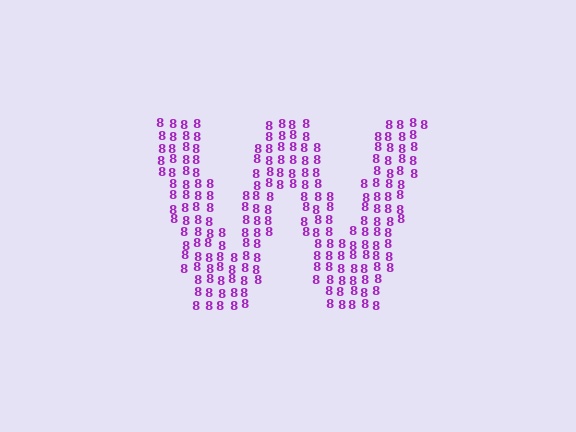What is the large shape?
The large shape is the letter W.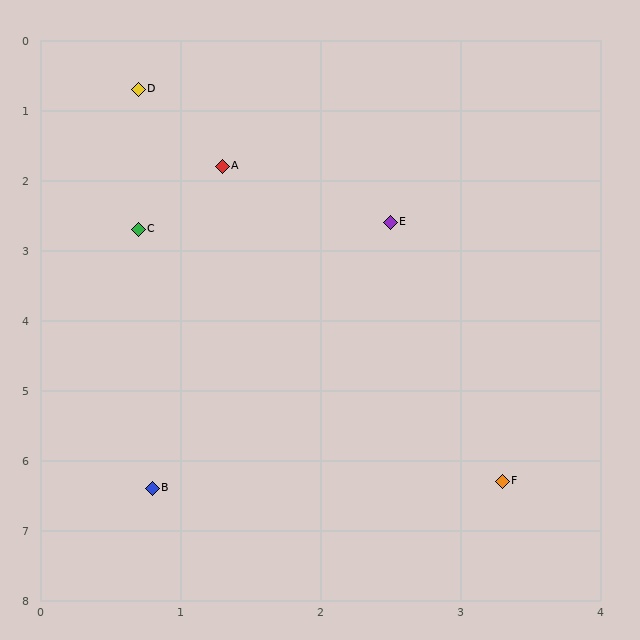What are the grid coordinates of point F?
Point F is at approximately (3.3, 6.3).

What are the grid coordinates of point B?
Point B is at approximately (0.8, 6.4).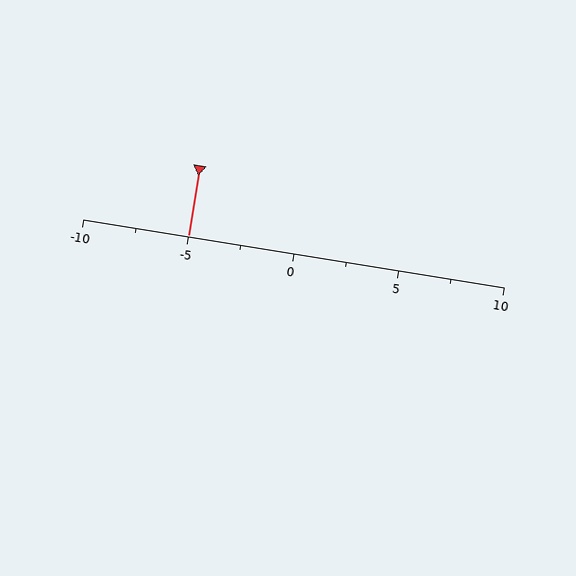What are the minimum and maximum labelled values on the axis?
The axis runs from -10 to 10.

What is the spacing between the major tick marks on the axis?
The major ticks are spaced 5 apart.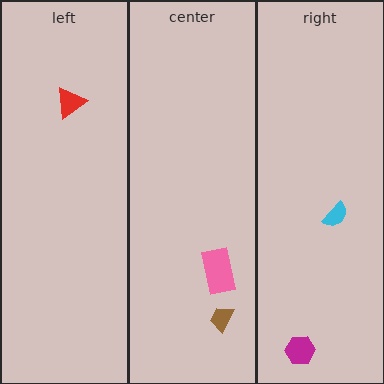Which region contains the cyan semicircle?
The right region.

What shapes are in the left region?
The red triangle.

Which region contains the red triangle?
The left region.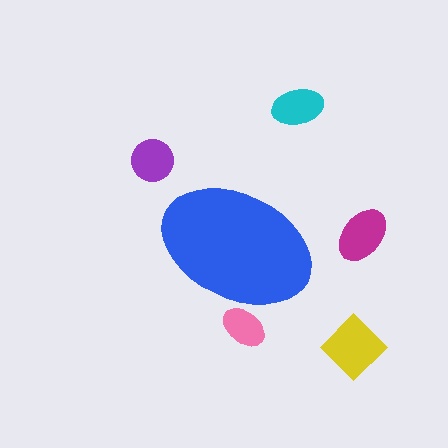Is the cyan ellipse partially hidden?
No, the cyan ellipse is fully visible.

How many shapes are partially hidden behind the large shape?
1 shape is partially hidden.